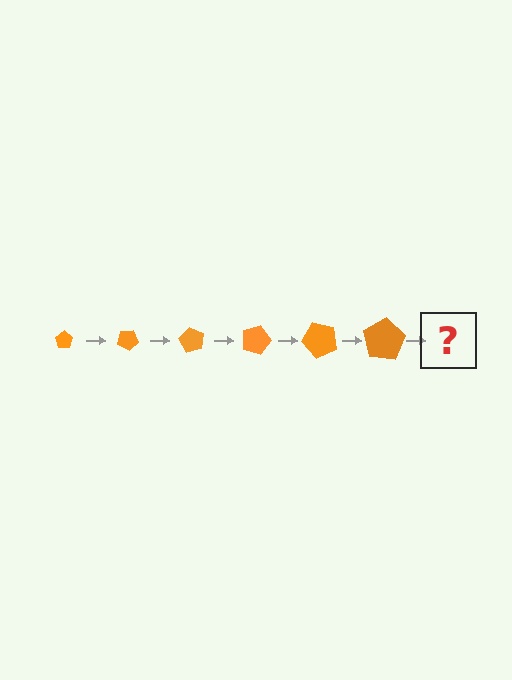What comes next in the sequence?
The next element should be a pentagon, larger than the previous one and rotated 180 degrees from the start.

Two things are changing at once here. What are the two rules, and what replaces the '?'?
The two rules are that the pentagon grows larger each step and it rotates 30 degrees each step. The '?' should be a pentagon, larger than the previous one and rotated 180 degrees from the start.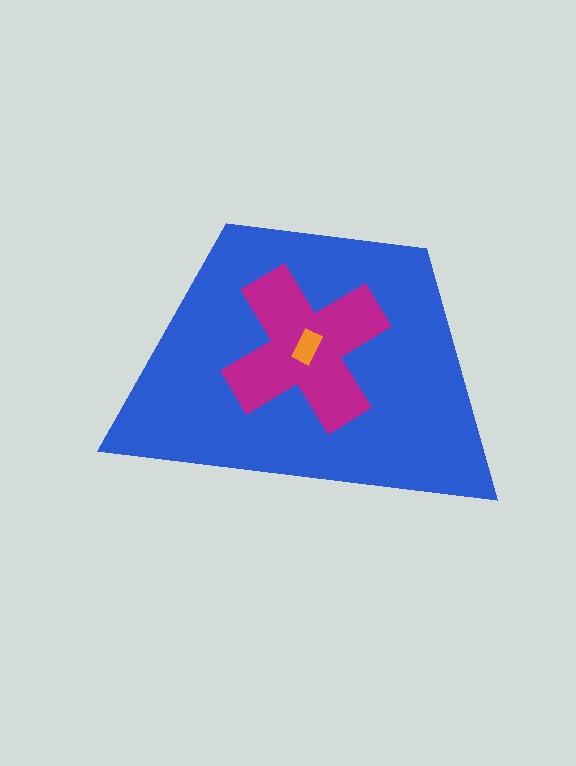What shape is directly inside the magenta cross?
The orange rectangle.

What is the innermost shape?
The orange rectangle.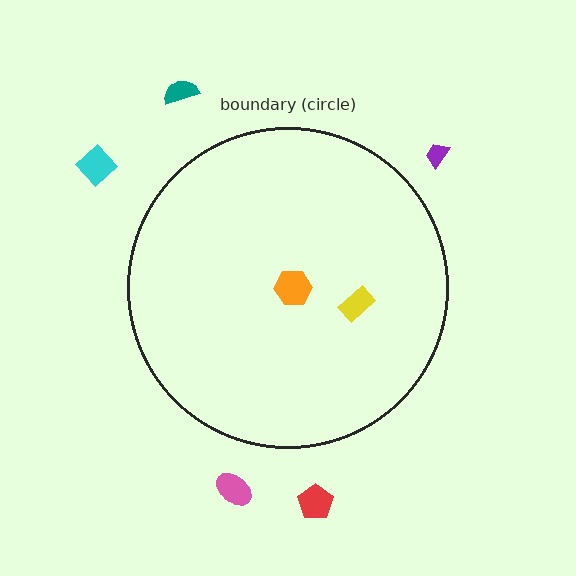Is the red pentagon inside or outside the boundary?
Outside.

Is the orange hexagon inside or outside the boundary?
Inside.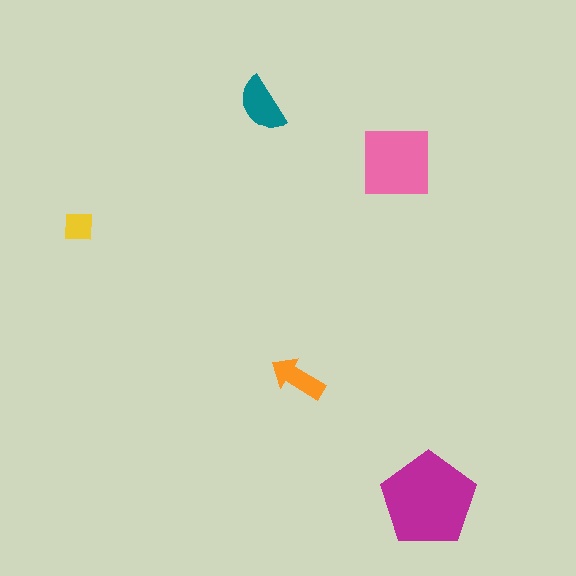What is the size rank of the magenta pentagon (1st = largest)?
1st.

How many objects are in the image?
There are 5 objects in the image.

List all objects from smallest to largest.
The yellow square, the orange arrow, the teal semicircle, the pink square, the magenta pentagon.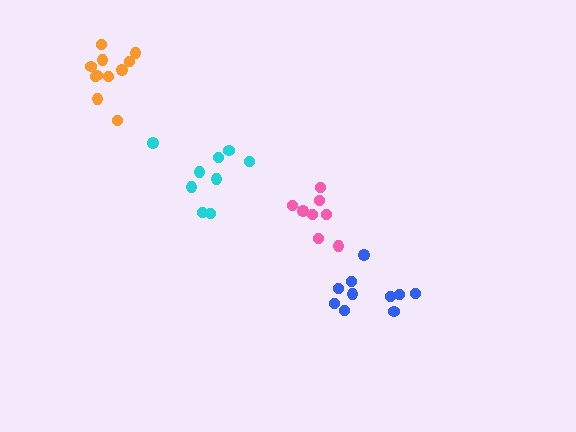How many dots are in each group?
Group 1: 11 dots, Group 2: 9 dots, Group 3: 8 dots, Group 4: 10 dots (38 total).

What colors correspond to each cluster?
The clusters are colored: orange, cyan, pink, blue.